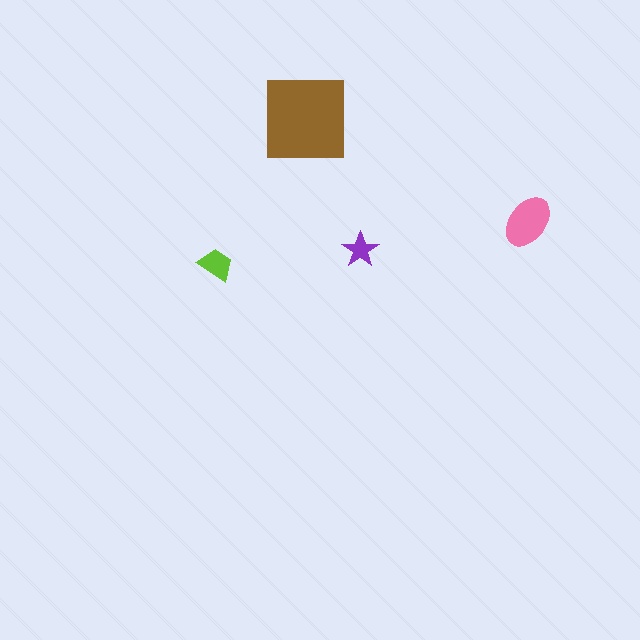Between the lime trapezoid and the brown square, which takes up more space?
The brown square.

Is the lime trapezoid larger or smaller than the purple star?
Larger.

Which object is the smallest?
The purple star.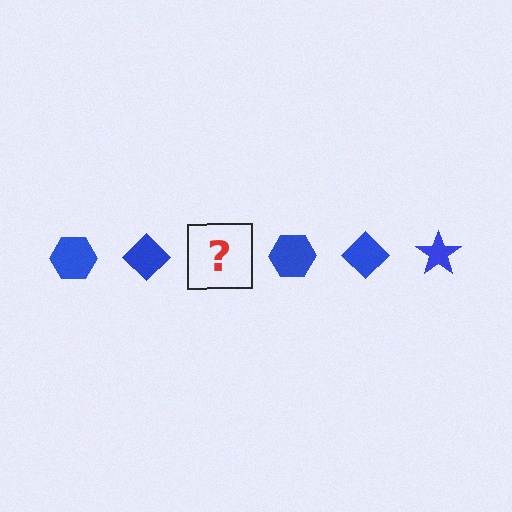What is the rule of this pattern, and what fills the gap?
The rule is that the pattern cycles through hexagon, diamond, star shapes in blue. The gap should be filled with a blue star.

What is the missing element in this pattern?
The missing element is a blue star.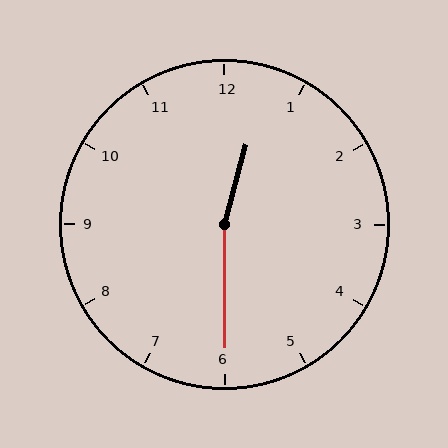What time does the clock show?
12:30.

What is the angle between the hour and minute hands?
Approximately 165 degrees.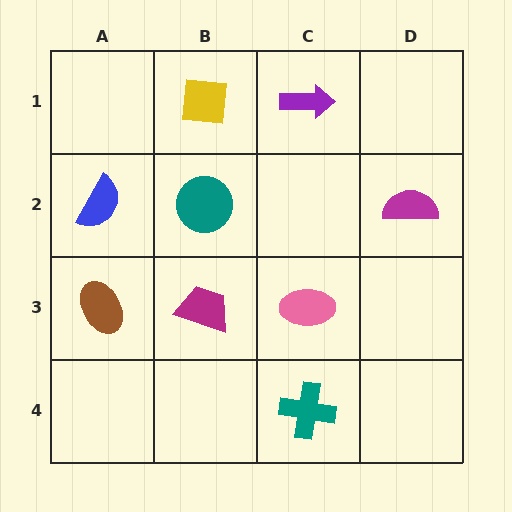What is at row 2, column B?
A teal circle.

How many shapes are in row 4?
1 shape.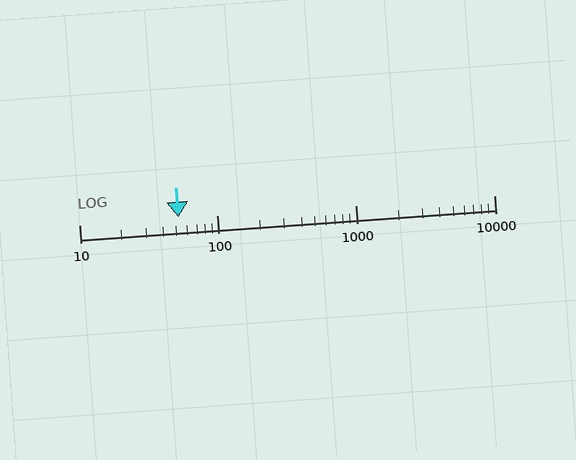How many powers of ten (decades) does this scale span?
The scale spans 3 decades, from 10 to 10000.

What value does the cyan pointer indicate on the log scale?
The pointer indicates approximately 52.